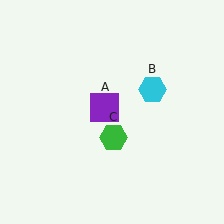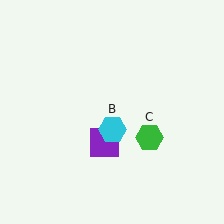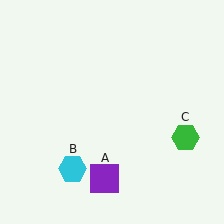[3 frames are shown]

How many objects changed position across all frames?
3 objects changed position: purple square (object A), cyan hexagon (object B), green hexagon (object C).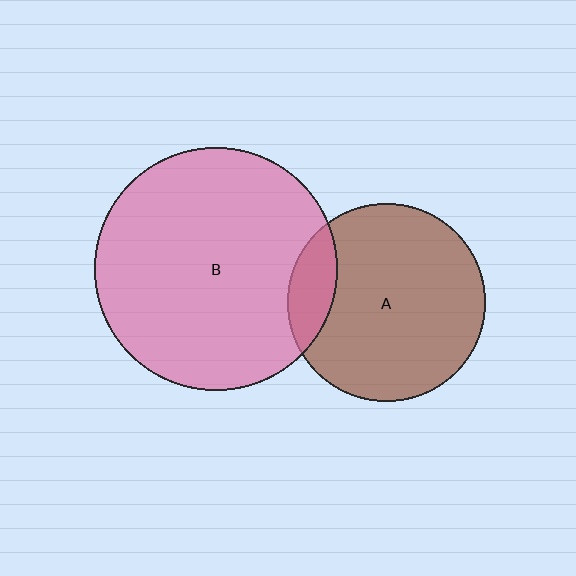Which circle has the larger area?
Circle B (pink).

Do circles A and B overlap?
Yes.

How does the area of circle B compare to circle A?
Approximately 1.5 times.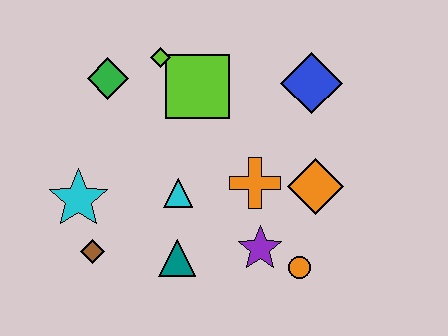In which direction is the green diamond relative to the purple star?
The green diamond is above the purple star.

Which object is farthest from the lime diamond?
The orange circle is farthest from the lime diamond.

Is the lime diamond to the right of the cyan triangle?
No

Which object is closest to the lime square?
The lime diamond is closest to the lime square.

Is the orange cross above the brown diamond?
Yes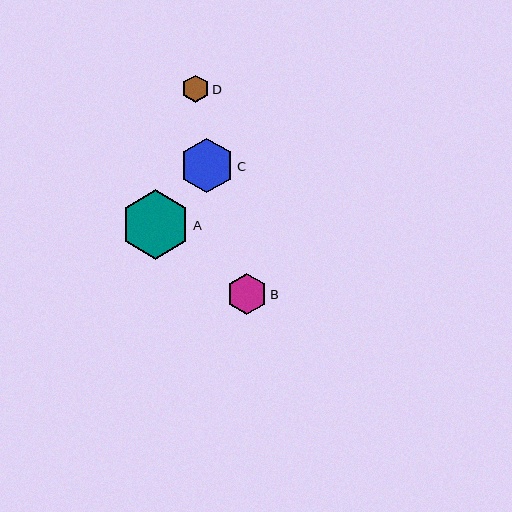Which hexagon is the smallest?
Hexagon D is the smallest with a size of approximately 28 pixels.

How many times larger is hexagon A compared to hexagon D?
Hexagon A is approximately 2.5 times the size of hexagon D.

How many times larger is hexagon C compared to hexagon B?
Hexagon C is approximately 1.3 times the size of hexagon B.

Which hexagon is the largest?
Hexagon A is the largest with a size of approximately 70 pixels.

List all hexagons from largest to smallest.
From largest to smallest: A, C, B, D.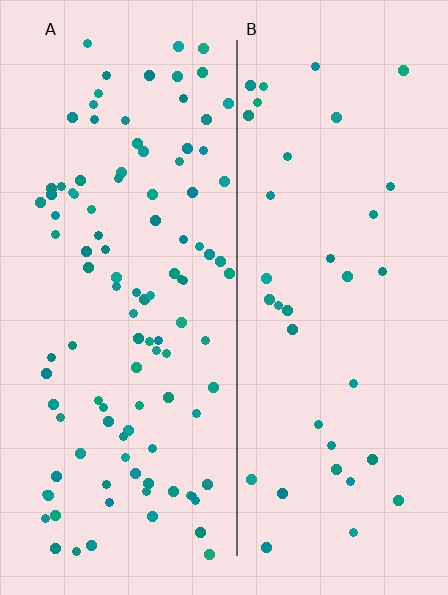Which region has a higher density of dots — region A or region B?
A (the left).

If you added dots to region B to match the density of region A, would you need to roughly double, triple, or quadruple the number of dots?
Approximately triple.